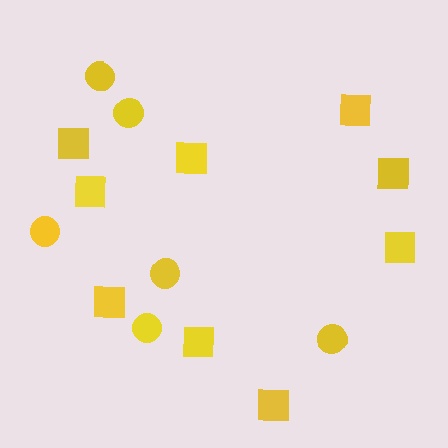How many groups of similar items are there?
There are 2 groups: one group of squares (9) and one group of circles (6).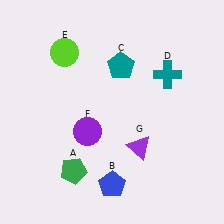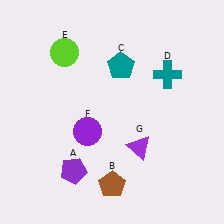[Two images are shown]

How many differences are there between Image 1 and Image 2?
There are 2 differences between the two images.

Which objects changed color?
A changed from green to purple. B changed from blue to brown.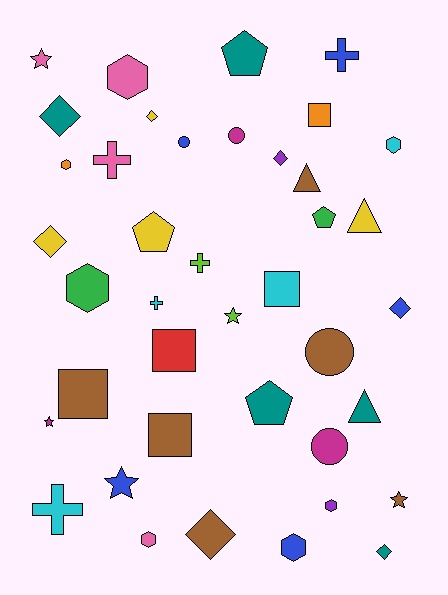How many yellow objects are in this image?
There are 4 yellow objects.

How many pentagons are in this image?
There are 4 pentagons.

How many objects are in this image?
There are 40 objects.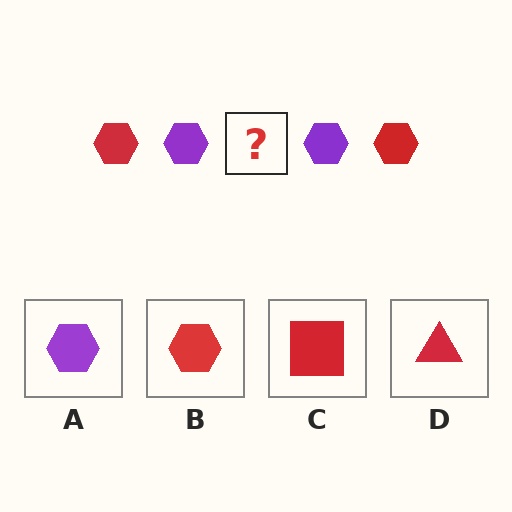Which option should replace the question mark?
Option B.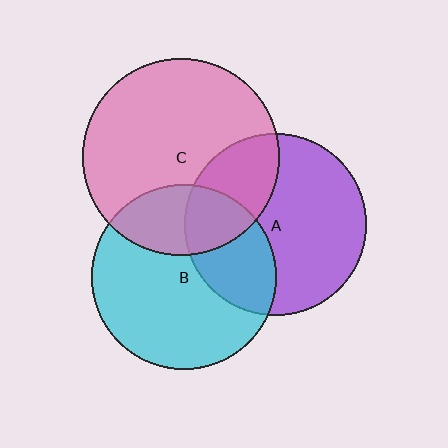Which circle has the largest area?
Circle C (pink).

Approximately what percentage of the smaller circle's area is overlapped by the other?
Approximately 25%.